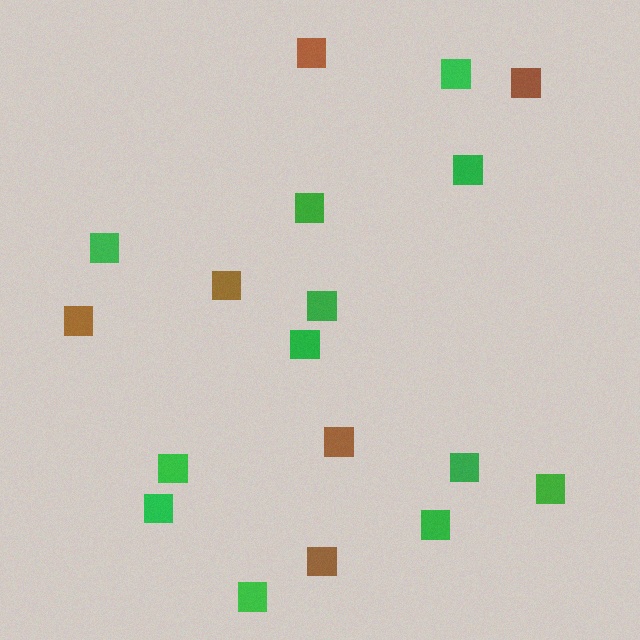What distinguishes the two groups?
There are 2 groups: one group of brown squares (6) and one group of green squares (12).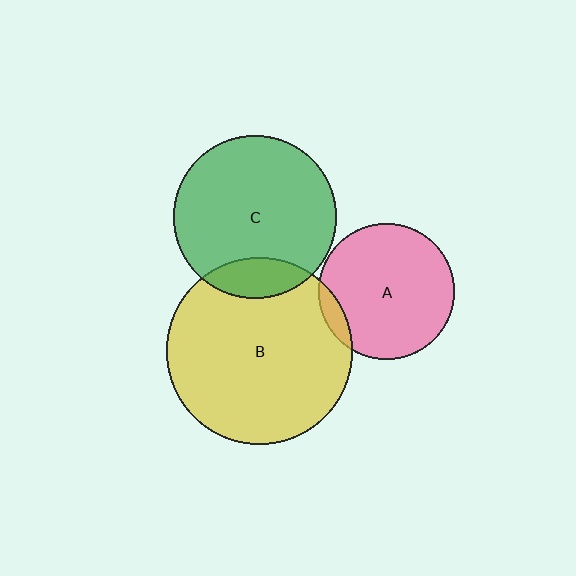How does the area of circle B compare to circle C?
Approximately 1.3 times.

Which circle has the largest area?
Circle B (yellow).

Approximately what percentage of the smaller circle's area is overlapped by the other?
Approximately 10%.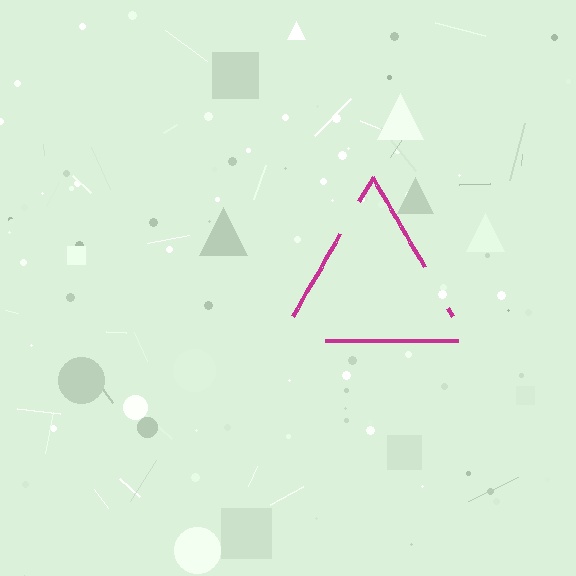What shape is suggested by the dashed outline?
The dashed outline suggests a triangle.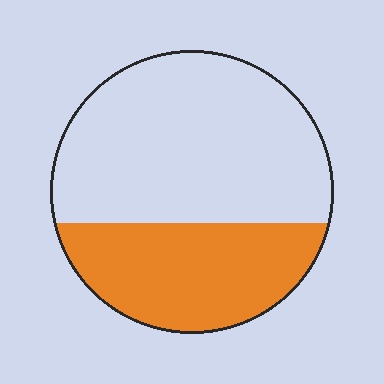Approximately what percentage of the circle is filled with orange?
Approximately 35%.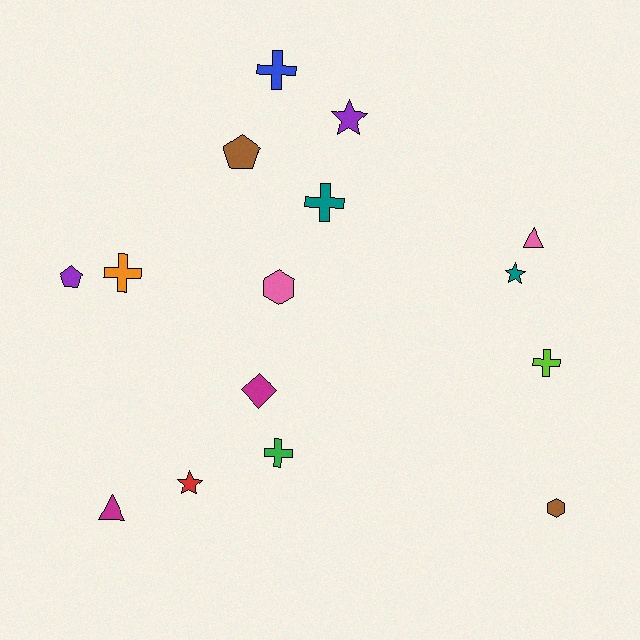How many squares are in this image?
There are no squares.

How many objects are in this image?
There are 15 objects.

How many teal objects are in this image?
There are 2 teal objects.